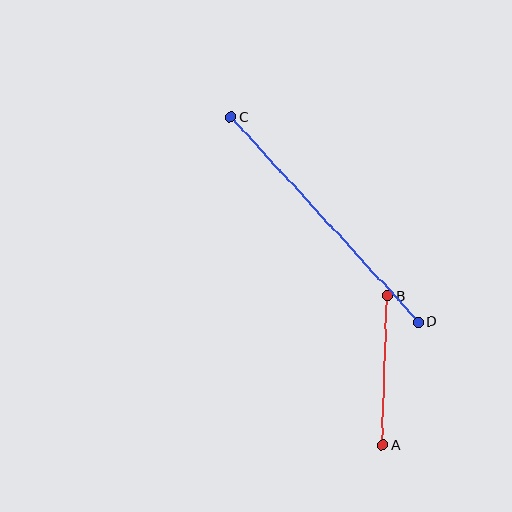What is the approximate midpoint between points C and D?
The midpoint is at approximately (325, 220) pixels.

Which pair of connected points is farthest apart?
Points C and D are farthest apart.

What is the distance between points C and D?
The distance is approximately 278 pixels.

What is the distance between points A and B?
The distance is approximately 149 pixels.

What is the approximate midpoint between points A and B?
The midpoint is at approximately (385, 371) pixels.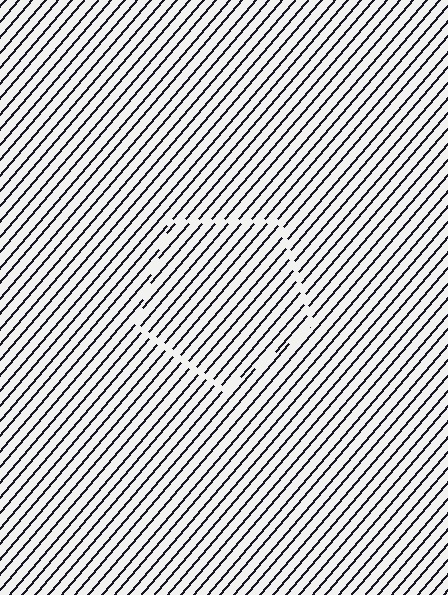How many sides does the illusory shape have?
5 sides — the line-ends trace a pentagon.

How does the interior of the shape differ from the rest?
The interior of the shape contains the same grating, shifted by half a period — the contour is defined by the phase discontinuity where line-ends from the inner and outer gratings abut.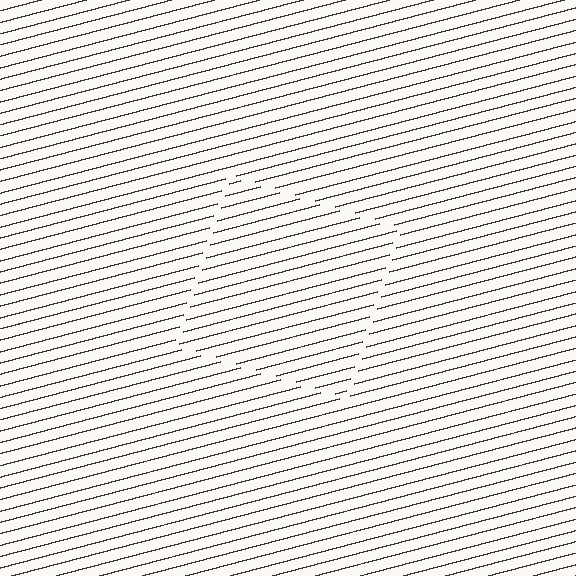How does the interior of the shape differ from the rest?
The interior of the shape contains the same grating, shifted by half a period — the contour is defined by the phase discontinuity where line-ends from the inner and outer gratings abut.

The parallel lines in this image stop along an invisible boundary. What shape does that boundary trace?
An illusory square. The interior of the shape contains the same grating, shifted by half a period — the contour is defined by the phase discontinuity where line-ends from the inner and outer gratings abut.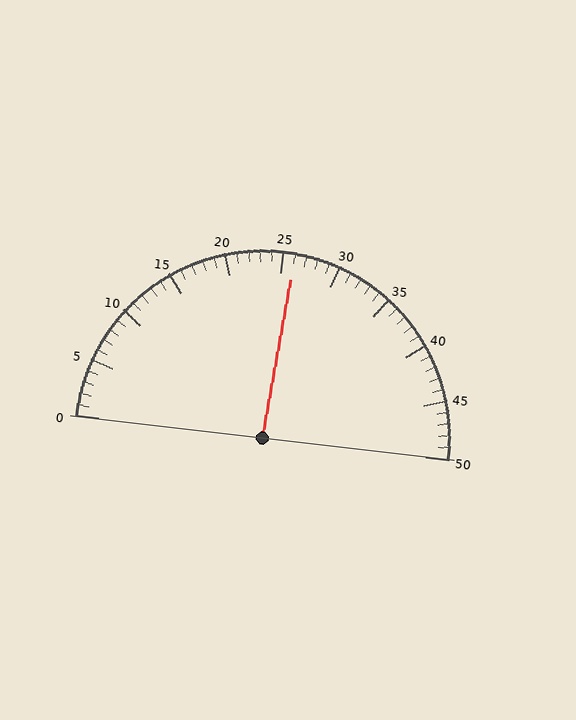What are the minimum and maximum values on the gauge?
The gauge ranges from 0 to 50.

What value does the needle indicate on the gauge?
The needle indicates approximately 26.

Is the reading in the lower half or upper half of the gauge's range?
The reading is in the upper half of the range (0 to 50).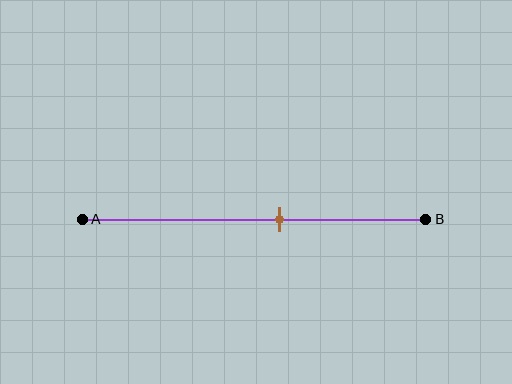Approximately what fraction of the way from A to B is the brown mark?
The brown mark is approximately 60% of the way from A to B.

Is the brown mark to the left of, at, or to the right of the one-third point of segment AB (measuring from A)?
The brown mark is to the right of the one-third point of segment AB.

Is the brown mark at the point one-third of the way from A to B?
No, the mark is at about 60% from A, not at the 33% one-third point.